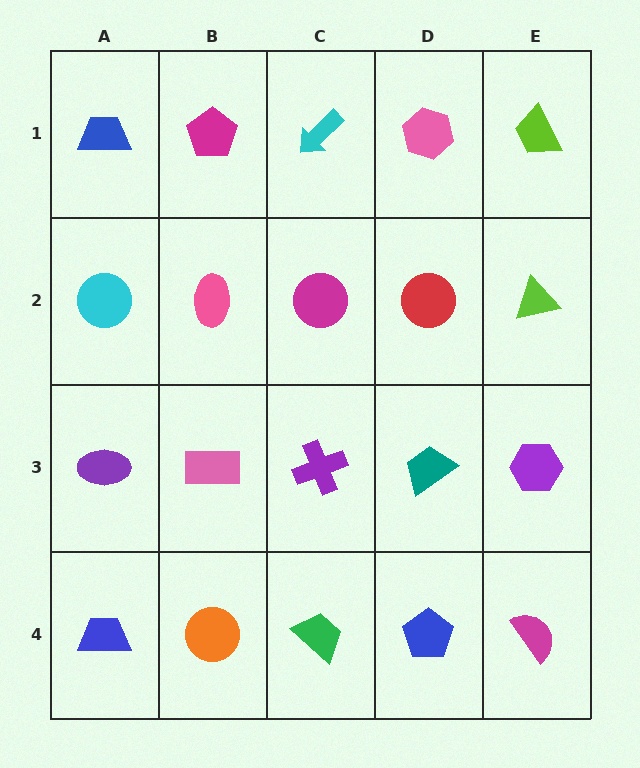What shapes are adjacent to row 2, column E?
A lime trapezoid (row 1, column E), a purple hexagon (row 3, column E), a red circle (row 2, column D).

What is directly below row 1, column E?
A lime triangle.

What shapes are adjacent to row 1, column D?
A red circle (row 2, column D), a cyan arrow (row 1, column C), a lime trapezoid (row 1, column E).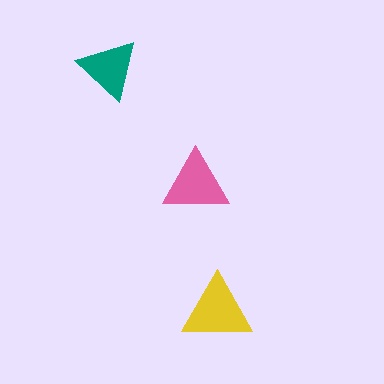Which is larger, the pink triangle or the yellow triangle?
The yellow one.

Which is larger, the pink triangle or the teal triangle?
The pink one.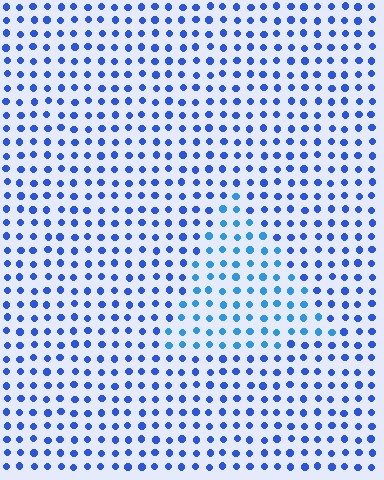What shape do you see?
I see a triangle.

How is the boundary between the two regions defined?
The boundary is defined purely by a slight shift in hue (about 23 degrees). Spacing, size, and orientation are identical on both sides.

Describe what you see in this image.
The image is filled with small blue elements in a uniform arrangement. A triangle-shaped region is visible where the elements are tinted to a slightly different hue, forming a subtle color boundary.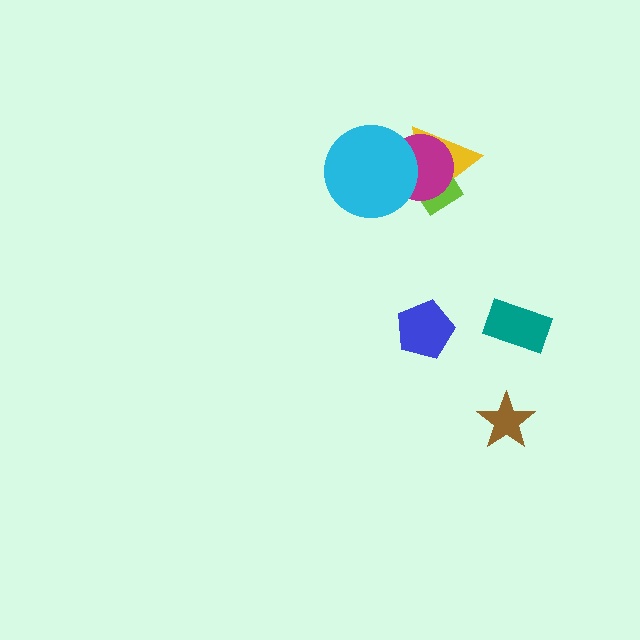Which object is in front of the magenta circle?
The cyan circle is in front of the magenta circle.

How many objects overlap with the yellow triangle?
3 objects overlap with the yellow triangle.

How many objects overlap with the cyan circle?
2 objects overlap with the cyan circle.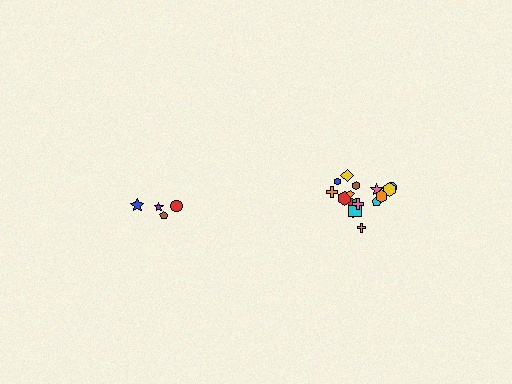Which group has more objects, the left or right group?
The right group.